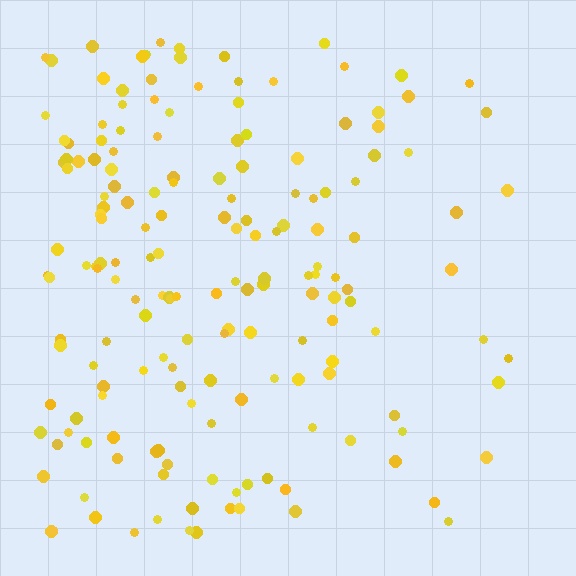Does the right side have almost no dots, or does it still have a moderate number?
Still a moderate number, just noticeably fewer than the left.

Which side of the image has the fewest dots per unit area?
The right.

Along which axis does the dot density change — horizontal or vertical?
Horizontal.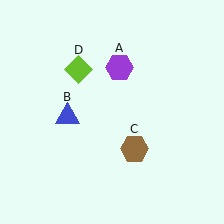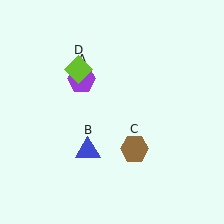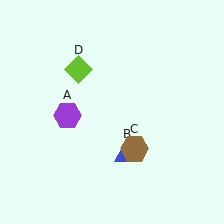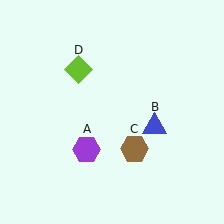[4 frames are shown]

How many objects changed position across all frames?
2 objects changed position: purple hexagon (object A), blue triangle (object B).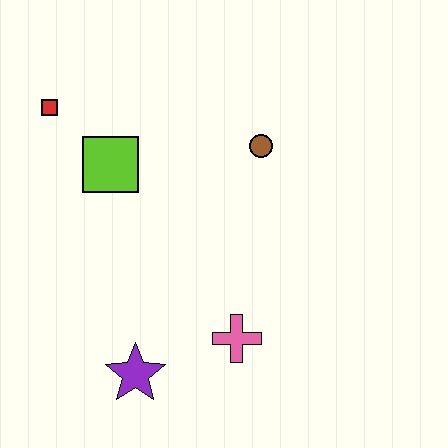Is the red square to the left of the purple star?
Yes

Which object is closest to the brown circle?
The lime square is closest to the brown circle.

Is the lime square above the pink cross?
Yes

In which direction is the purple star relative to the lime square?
The purple star is below the lime square.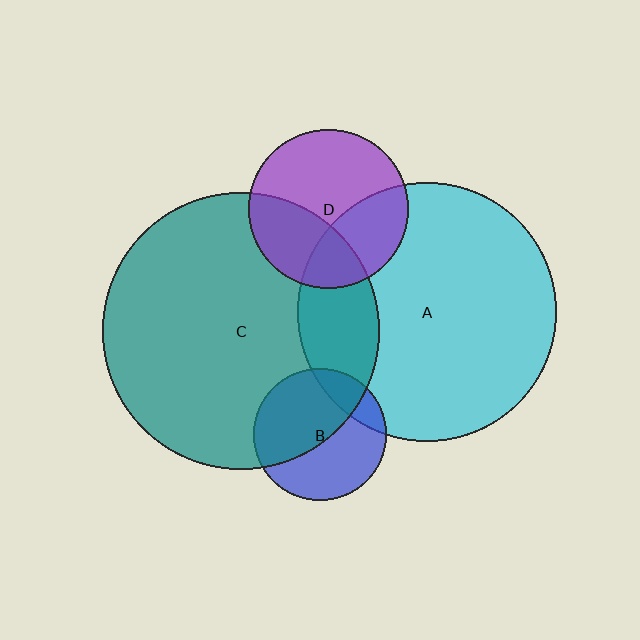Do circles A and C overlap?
Yes.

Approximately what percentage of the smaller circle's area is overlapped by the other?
Approximately 20%.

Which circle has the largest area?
Circle C (teal).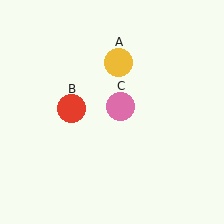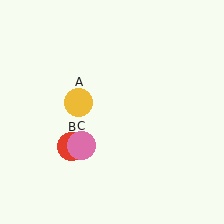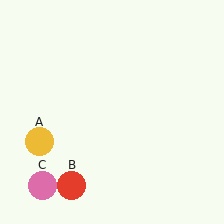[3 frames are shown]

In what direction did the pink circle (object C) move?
The pink circle (object C) moved down and to the left.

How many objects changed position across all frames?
3 objects changed position: yellow circle (object A), red circle (object B), pink circle (object C).